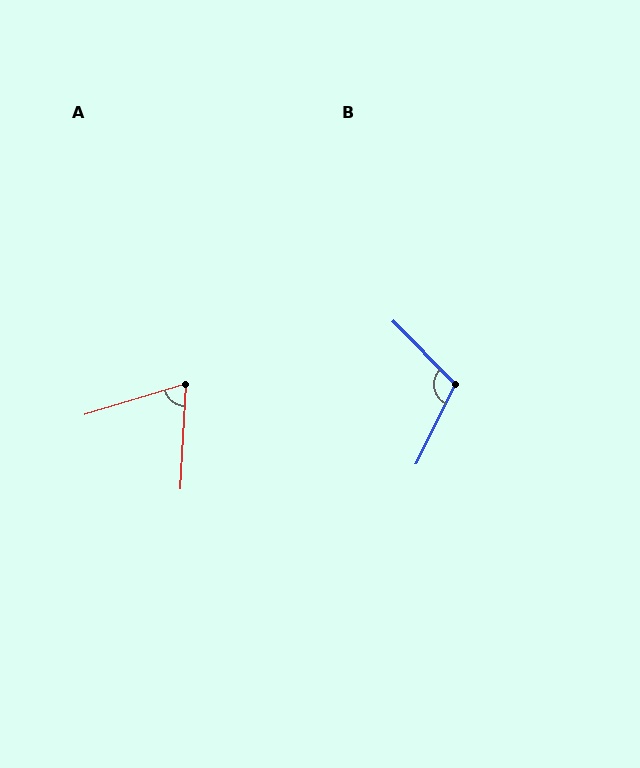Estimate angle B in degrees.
Approximately 109 degrees.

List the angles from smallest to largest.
A (70°), B (109°).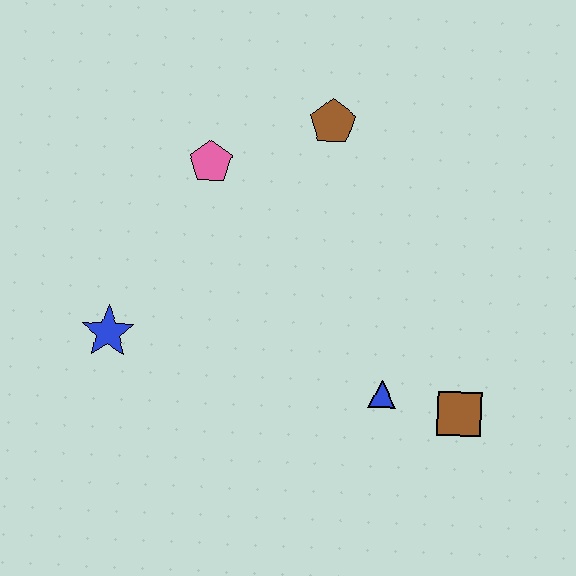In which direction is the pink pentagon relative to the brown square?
The pink pentagon is to the left of the brown square.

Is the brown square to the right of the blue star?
Yes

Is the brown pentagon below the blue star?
No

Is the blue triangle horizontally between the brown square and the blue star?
Yes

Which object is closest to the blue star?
The pink pentagon is closest to the blue star.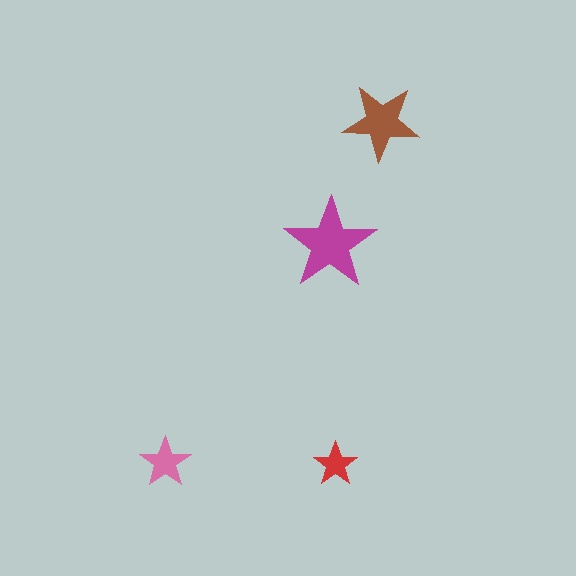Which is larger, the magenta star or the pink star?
The magenta one.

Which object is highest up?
The brown star is topmost.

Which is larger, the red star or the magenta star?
The magenta one.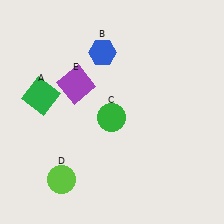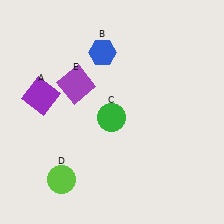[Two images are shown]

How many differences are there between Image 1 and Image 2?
There is 1 difference between the two images.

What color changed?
The square (A) changed from green in Image 1 to purple in Image 2.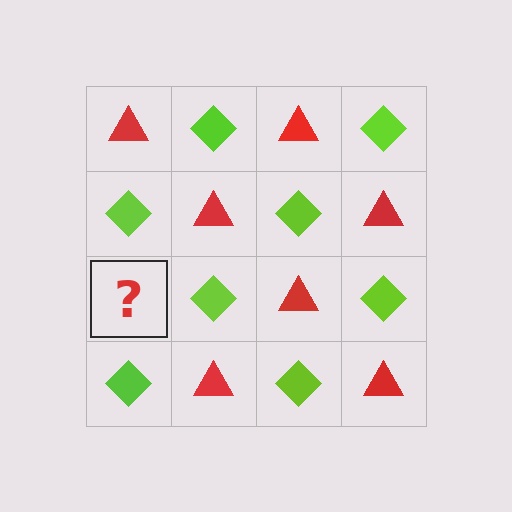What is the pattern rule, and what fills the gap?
The rule is that it alternates red triangle and lime diamond in a checkerboard pattern. The gap should be filled with a red triangle.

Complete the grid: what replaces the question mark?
The question mark should be replaced with a red triangle.